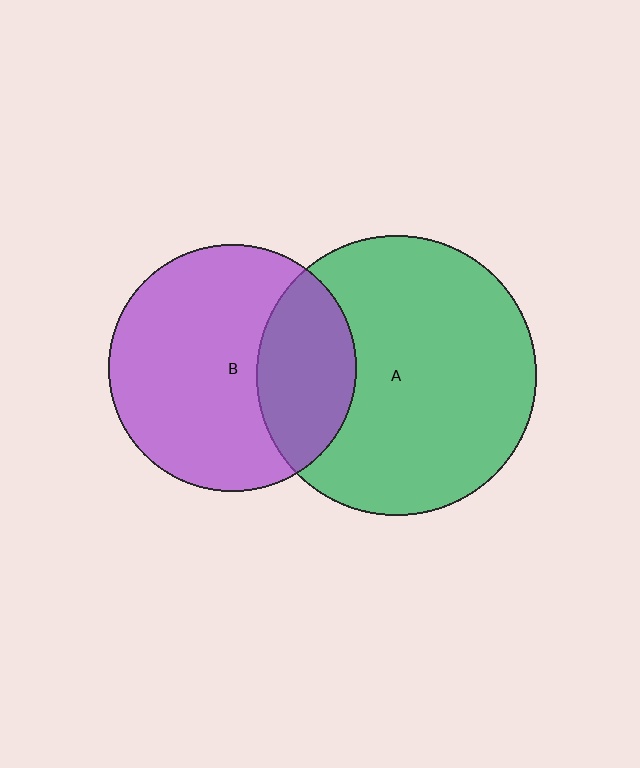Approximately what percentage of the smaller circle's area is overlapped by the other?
Approximately 30%.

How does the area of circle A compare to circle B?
Approximately 1.3 times.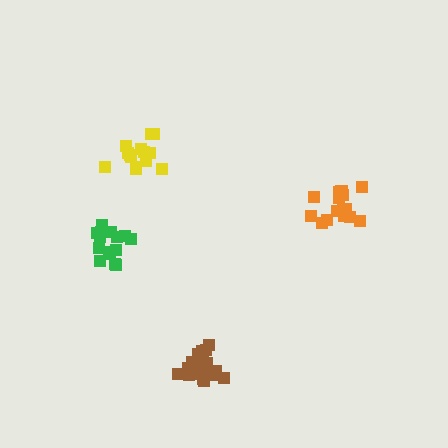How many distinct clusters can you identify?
There are 4 distinct clusters.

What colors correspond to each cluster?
The clusters are colored: yellow, orange, brown, green.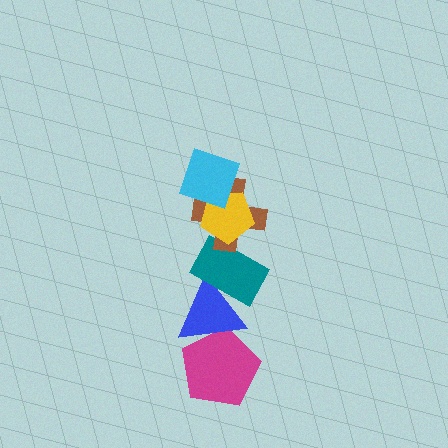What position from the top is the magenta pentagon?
The magenta pentagon is 6th from the top.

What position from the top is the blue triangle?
The blue triangle is 5th from the top.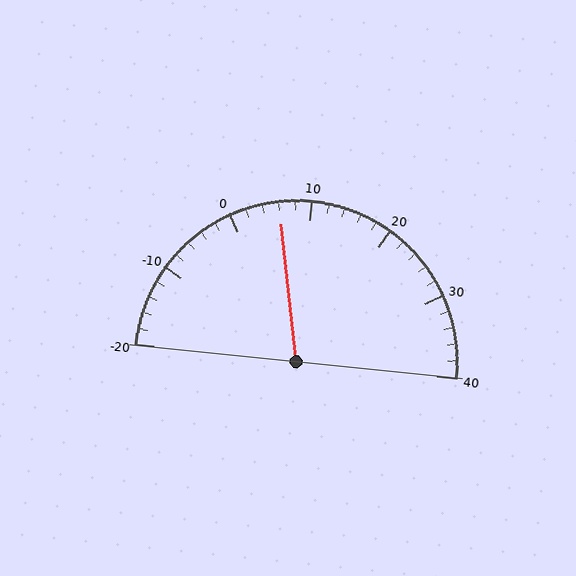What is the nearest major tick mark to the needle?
The nearest major tick mark is 10.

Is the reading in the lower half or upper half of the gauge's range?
The reading is in the lower half of the range (-20 to 40).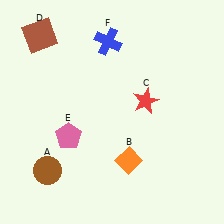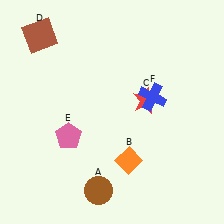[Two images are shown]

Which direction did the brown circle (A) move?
The brown circle (A) moved right.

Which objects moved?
The objects that moved are: the brown circle (A), the blue cross (F).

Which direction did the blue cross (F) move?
The blue cross (F) moved down.